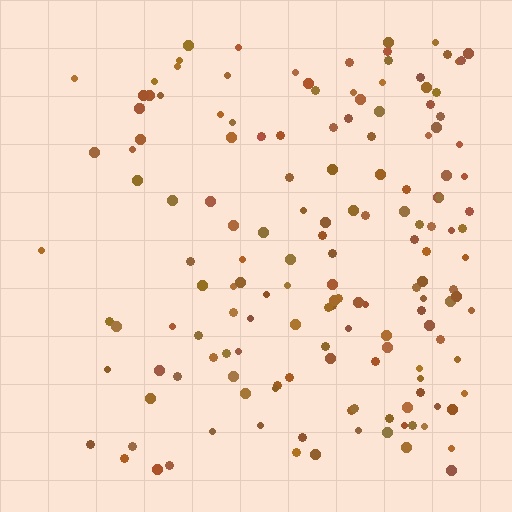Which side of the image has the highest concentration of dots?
The right.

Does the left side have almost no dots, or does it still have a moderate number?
Still a moderate number, just noticeably fewer than the right.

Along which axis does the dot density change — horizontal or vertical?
Horizontal.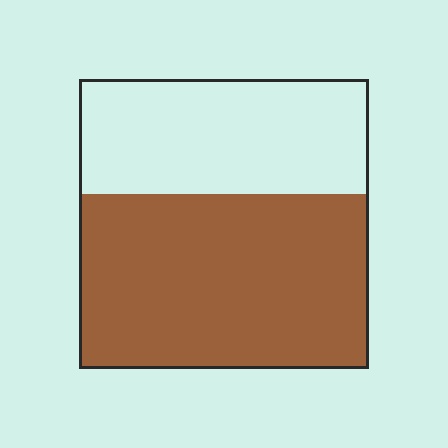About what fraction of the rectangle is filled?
About three fifths (3/5).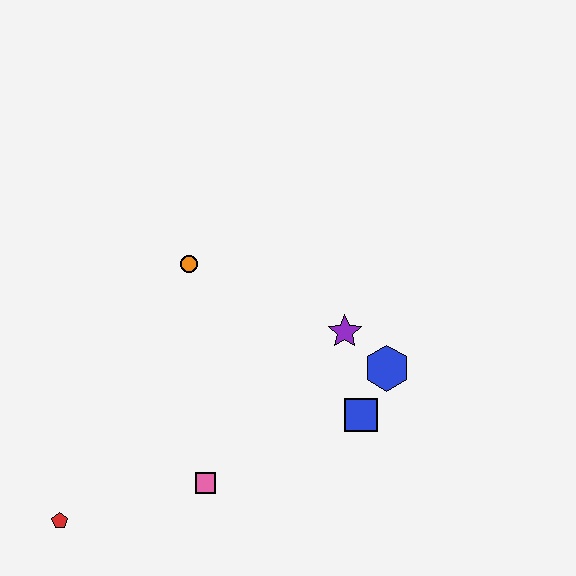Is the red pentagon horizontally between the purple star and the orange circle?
No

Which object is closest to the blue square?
The blue hexagon is closest to the blue square.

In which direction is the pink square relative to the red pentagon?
The pink square is to the right of the red pentagon.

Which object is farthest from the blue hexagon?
The red pentagon is farthest from the blue hexagon.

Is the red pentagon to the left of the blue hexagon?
Yes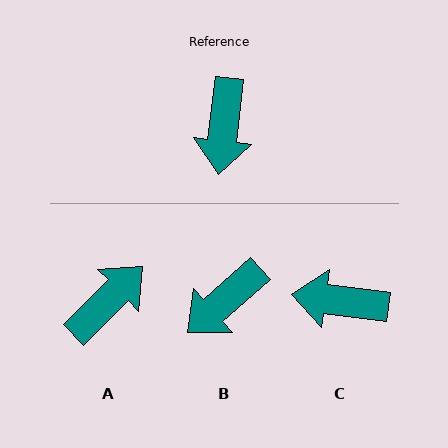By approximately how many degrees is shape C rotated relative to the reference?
Approximately 91 degrees clockwise.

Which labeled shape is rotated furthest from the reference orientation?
A, about 141 degrees away.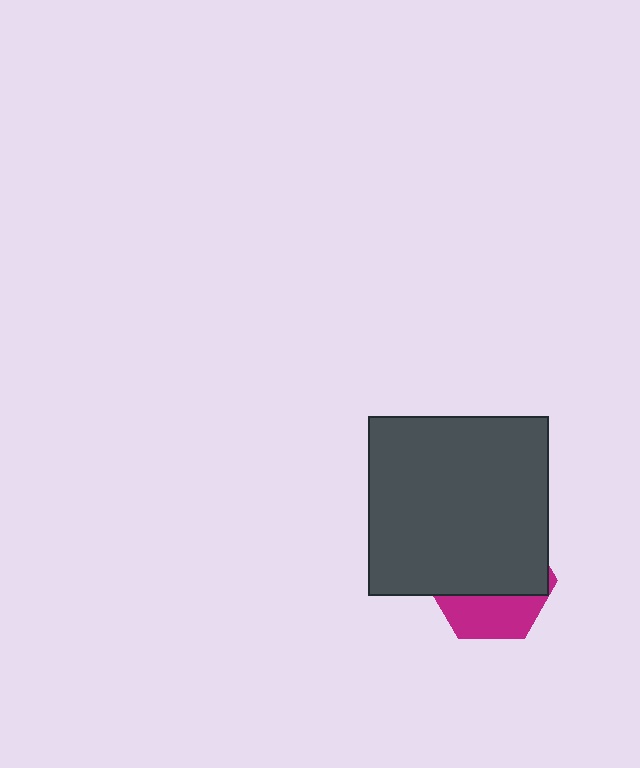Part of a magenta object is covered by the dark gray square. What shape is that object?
It is a hexagon.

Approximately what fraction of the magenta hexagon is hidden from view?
Roughly 64% of the magenta hexagon is hidden behind the dark gray square.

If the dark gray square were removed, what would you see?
You would see the complete magenta hexagon.